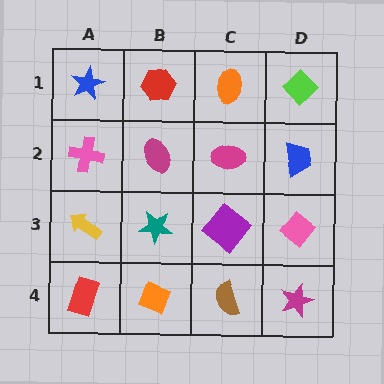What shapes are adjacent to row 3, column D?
A blue trapezoid (row 2, column D), a magenta star (row 4, column D), a purple diamond (row 3, column C).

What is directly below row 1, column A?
A pink cross.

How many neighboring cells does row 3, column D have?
3.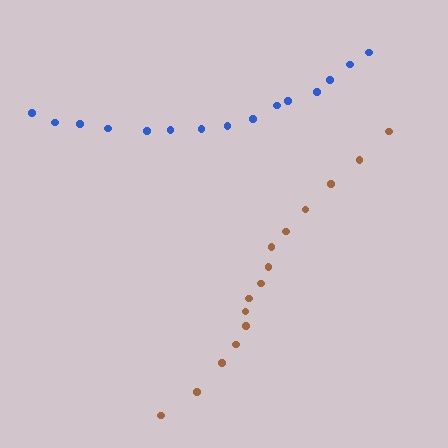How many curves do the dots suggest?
There are 2 distinct paths.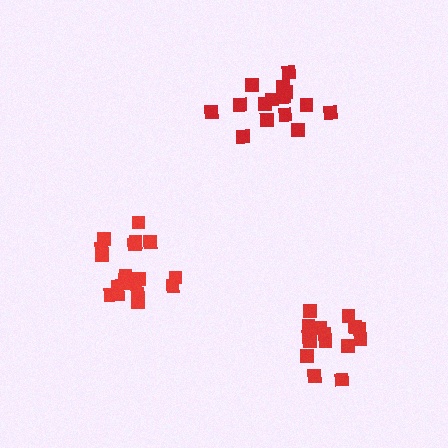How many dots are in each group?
Group 1: 15 dots, Group 2: 19 dots, Group 3: 15 dots (49 total).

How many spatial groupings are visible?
There are 3 spatial groupings.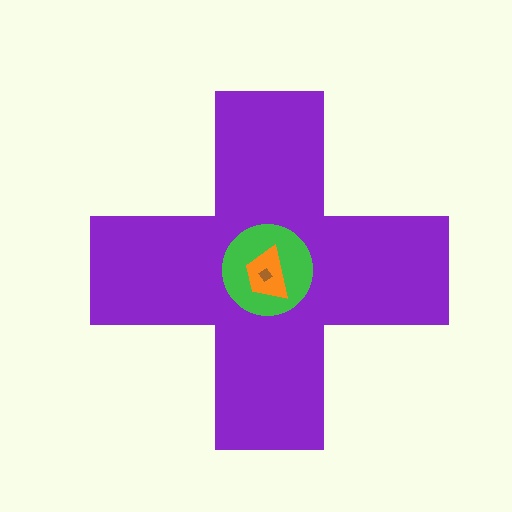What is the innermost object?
The brown diamond.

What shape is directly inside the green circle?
The orange trapezoid.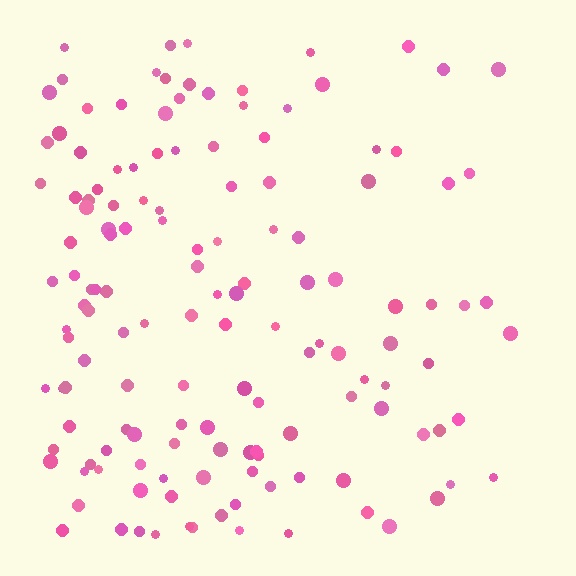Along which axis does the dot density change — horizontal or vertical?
Horizontal.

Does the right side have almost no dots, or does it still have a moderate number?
Still a moderate number, just noticeably fewer than the left.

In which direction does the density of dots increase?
From right to left, with the left side densest.